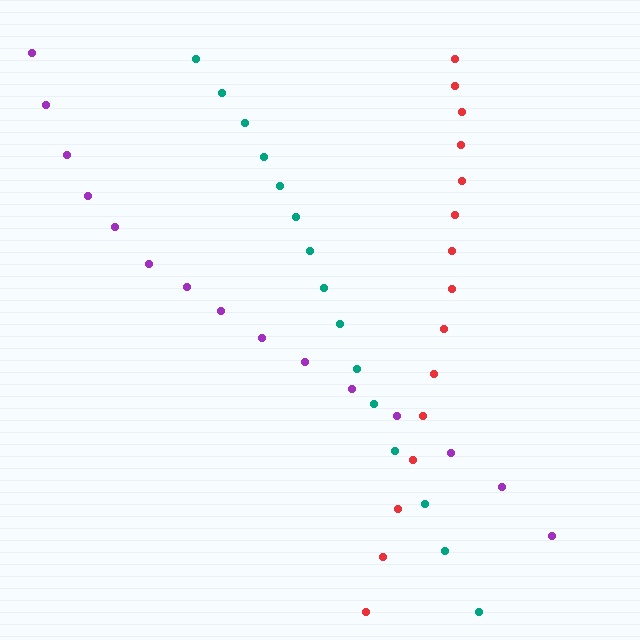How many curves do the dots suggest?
There are 3 distinct paths.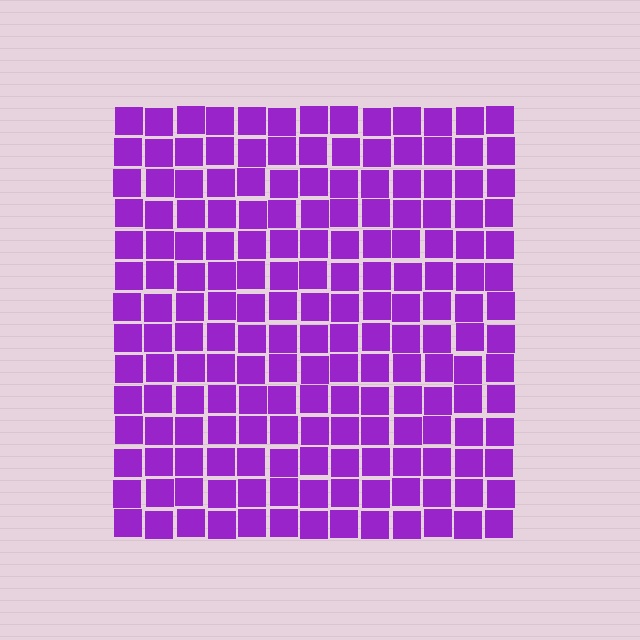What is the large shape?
The large shape is a square.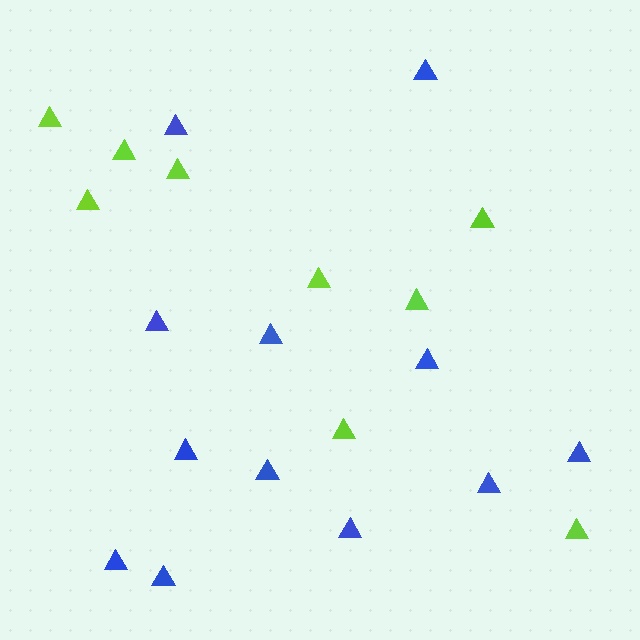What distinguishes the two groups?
There are 2 groups: one group of lime triangles (9) and one group of blue triangles (12).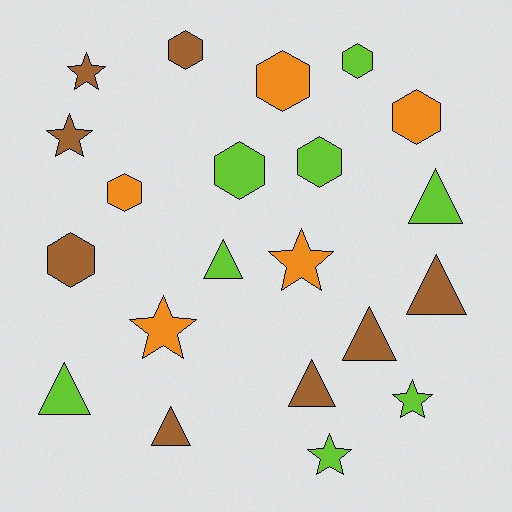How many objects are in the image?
There are 21 objects.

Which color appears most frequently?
Lime, with 8 objects.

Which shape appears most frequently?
Hexagon, with 8 objects.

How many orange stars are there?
There are 2 orange stars.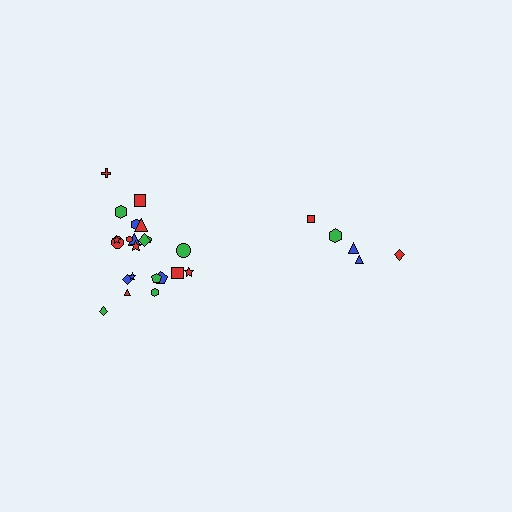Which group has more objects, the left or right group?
The left group.